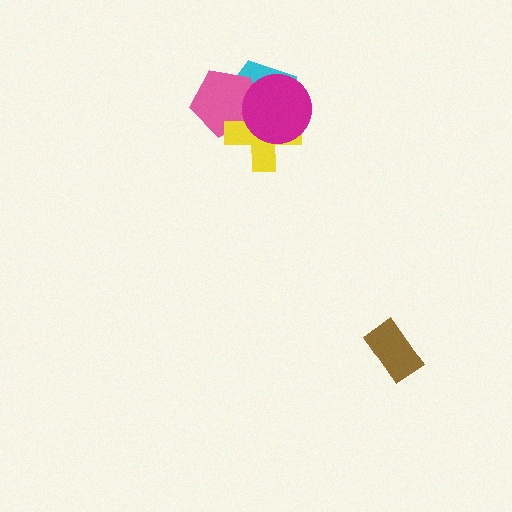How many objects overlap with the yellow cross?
3 objects overlap with the yellow cross.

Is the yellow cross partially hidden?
Yes, it is partially covered by another shape.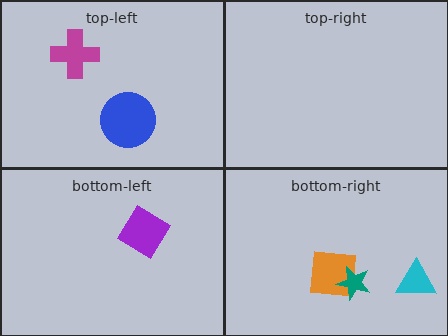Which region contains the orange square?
The bottom-right region.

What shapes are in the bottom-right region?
The orange square, the teal star, the cyan triangle.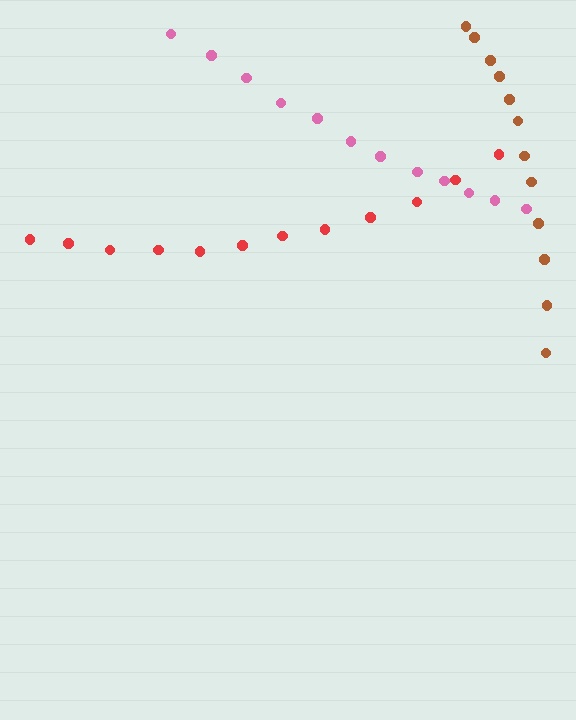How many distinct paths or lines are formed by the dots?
There are 3 distinct paths.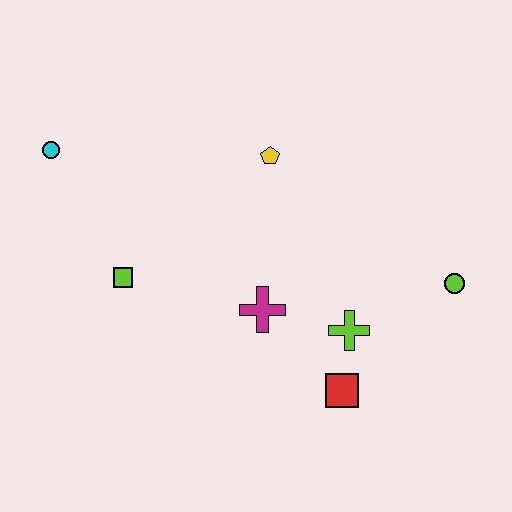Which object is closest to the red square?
The lime cross is closest to the red square.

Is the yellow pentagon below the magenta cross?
No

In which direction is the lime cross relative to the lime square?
The lime cross is to the right of the lime square.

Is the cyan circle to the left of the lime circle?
Yes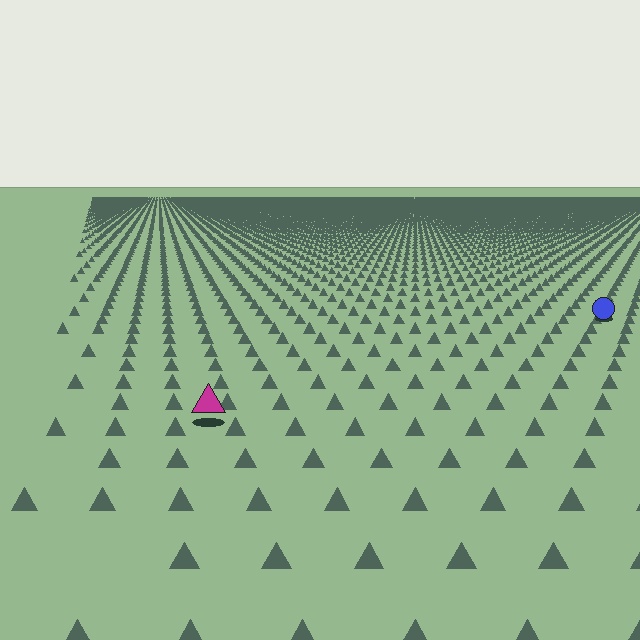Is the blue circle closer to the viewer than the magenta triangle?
No. The magenta triangle is closer — you can tell from the texture gradient: the ground texture is coarser near it.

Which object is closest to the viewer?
The magenta triangle is closest. The texture marks near it are larger and more spread out.